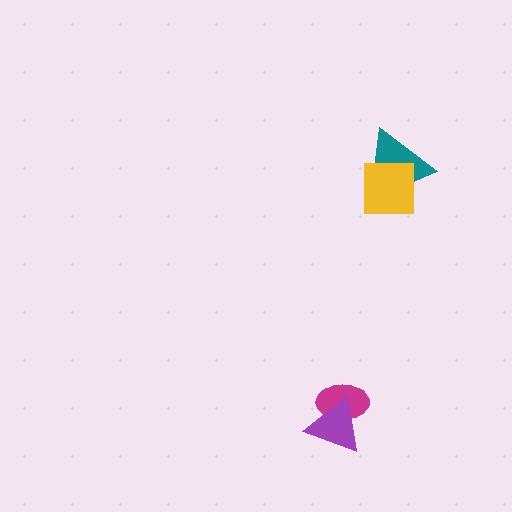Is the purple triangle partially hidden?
No, no other shape covers it.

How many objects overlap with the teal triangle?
1 object overlaps with the teal triangle.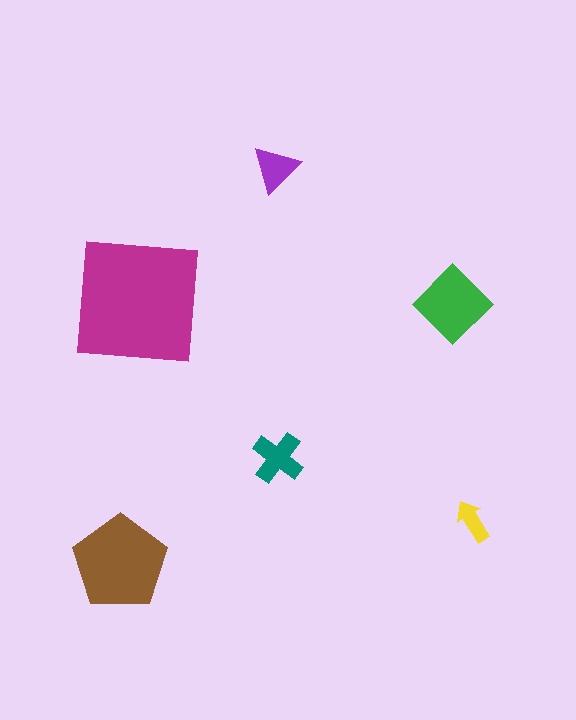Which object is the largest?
The magenta square.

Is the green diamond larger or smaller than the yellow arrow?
Larger.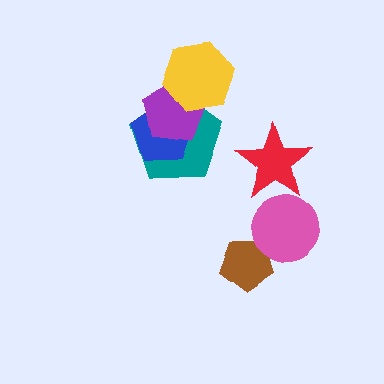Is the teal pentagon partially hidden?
Yes, it is partially covered by another shape.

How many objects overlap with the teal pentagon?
3 objects overlap with the teal pentagon.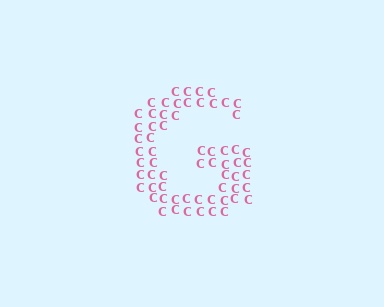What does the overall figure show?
The overall figure shows the letter G.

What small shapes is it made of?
It is made of small letter C's.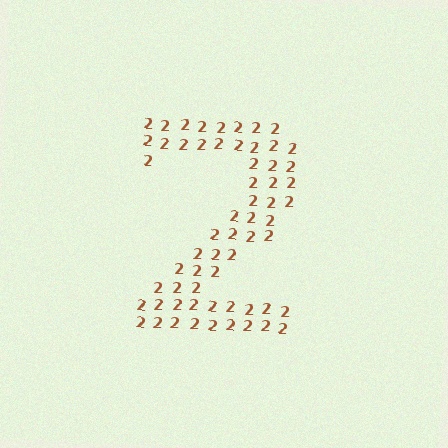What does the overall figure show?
The overall figure shows the digit 2.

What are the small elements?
The small elements are digit 2's.